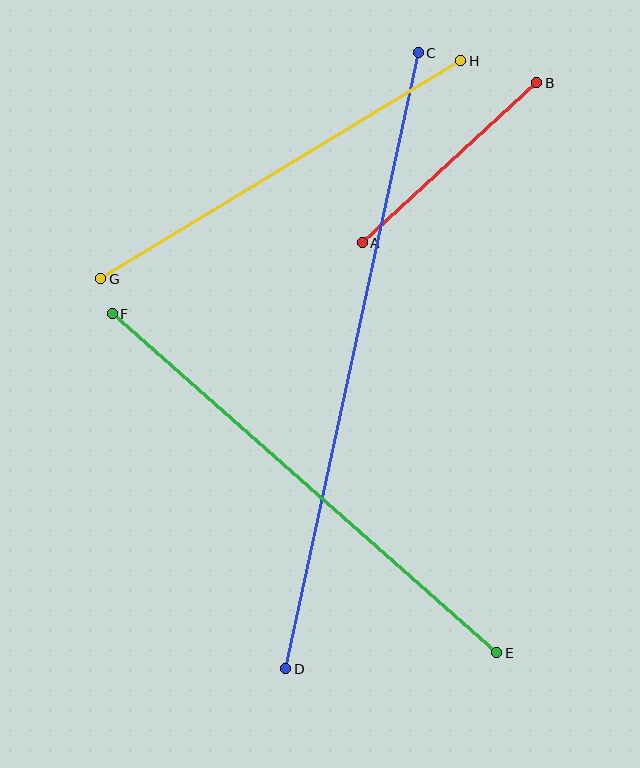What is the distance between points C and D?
The distance is approximately 630 pixels.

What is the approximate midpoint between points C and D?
The midpoint is at approximately (352, 361) pixels.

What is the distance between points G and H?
The distance is approximately 421 pixels.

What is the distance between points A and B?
The distance is approximately 237 pixels.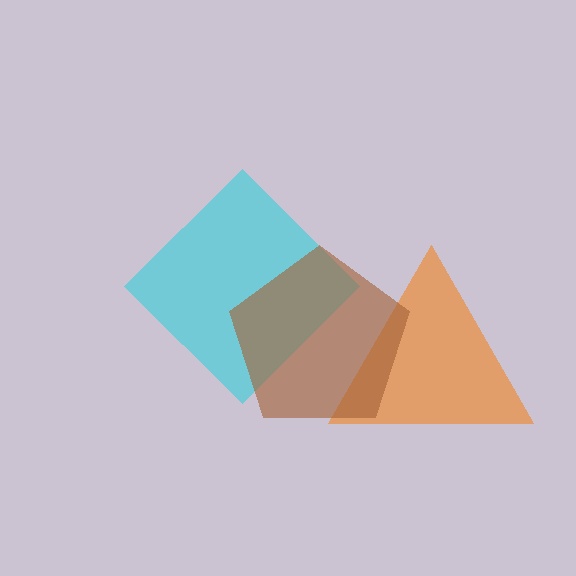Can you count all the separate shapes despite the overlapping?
Yes, there are 3 separate shapes.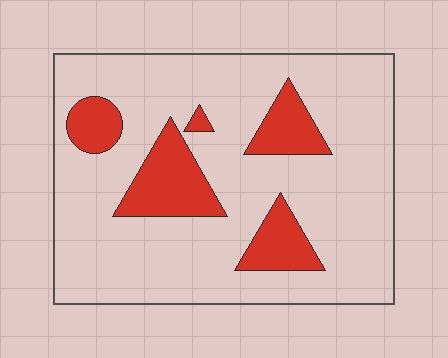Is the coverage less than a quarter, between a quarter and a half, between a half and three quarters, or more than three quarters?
Less than a quarter.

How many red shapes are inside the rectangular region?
5.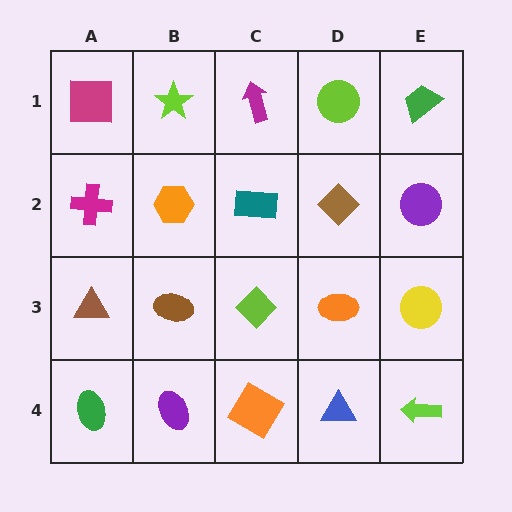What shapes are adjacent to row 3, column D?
A brown diamond (row 2, column D), a blue triangle (row 4, column D), a lime diamond (row 3, column C), a yellow circle (row 3, column E).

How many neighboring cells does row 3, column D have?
4.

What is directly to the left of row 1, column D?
A magenta arrow.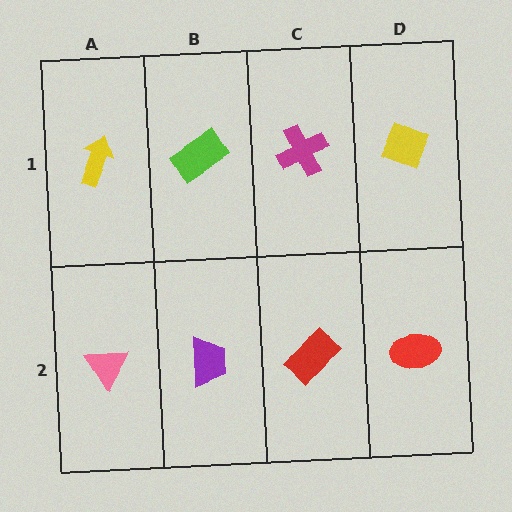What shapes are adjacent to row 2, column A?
A yellow arrow (row 1, column A), a purple trapezoid (row 2, column B).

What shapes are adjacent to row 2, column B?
A lime rectangle (row 1, column B), a pink triangle (row 2, column A), a red rectangle (row 2, column C).